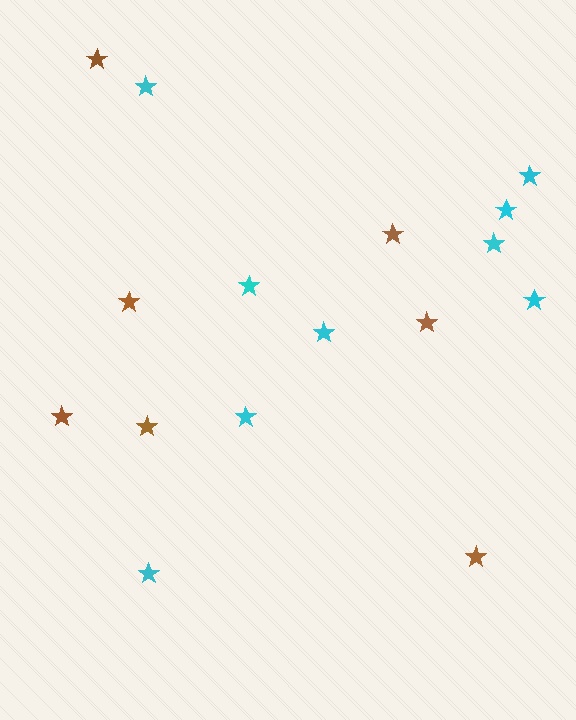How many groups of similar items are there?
There are 2 groups: one group of brown stars (7) and one group of cyan stars (9).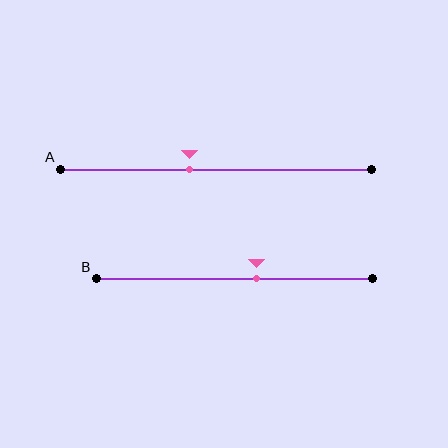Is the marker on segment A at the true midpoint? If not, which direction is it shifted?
No, the marker on segment A is shifted to the left by about 9% of the segment length.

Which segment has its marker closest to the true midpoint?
Segment B has its marker closest to the true midpoint.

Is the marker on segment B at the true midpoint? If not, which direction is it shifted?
No, the marker on segment B is shifted to the right by about 8% of the segment length.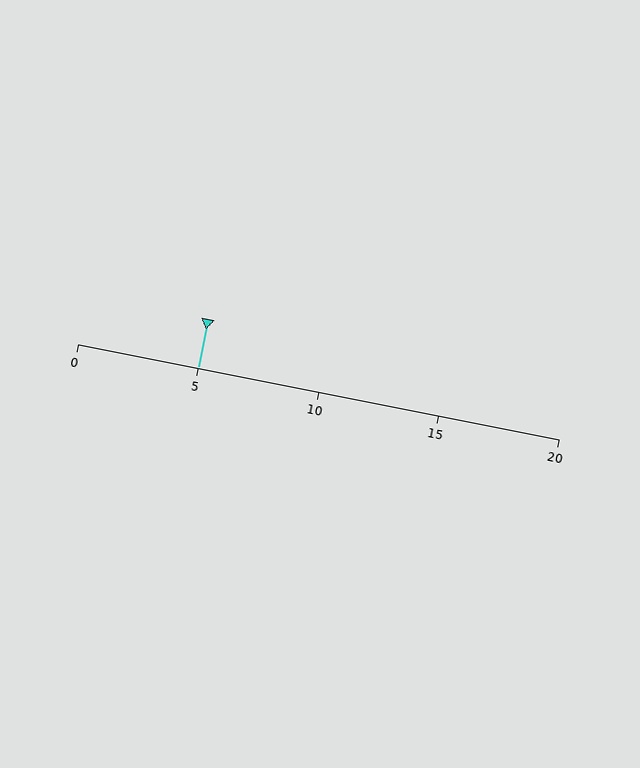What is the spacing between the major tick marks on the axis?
The major ticks are spaced 5 apart.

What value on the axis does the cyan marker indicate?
The marker indicates approximately 5.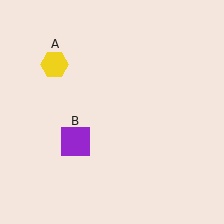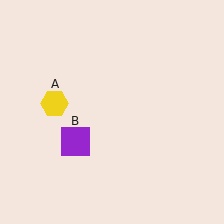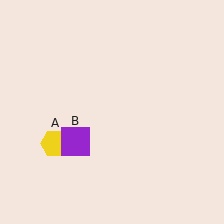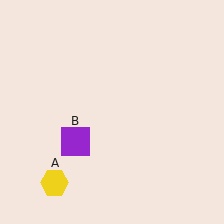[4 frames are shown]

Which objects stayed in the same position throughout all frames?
Purple square (object B) remained stationary.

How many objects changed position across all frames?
1 object changed position: yellow hexagon (object A).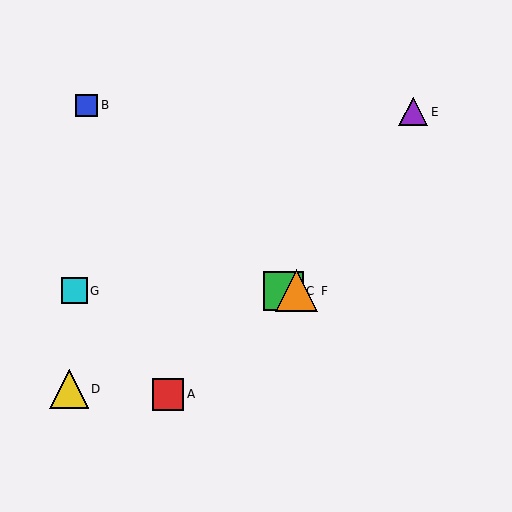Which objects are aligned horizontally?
Objects C, F, G are aligned horizontally.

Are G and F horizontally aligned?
Yes, both are at y≈291.